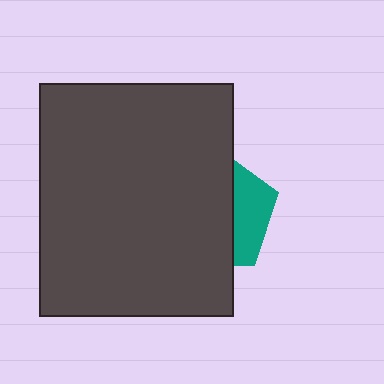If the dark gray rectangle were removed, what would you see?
You would see the complete teal pentagon.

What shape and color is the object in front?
The object in front is a dark gray rectangle.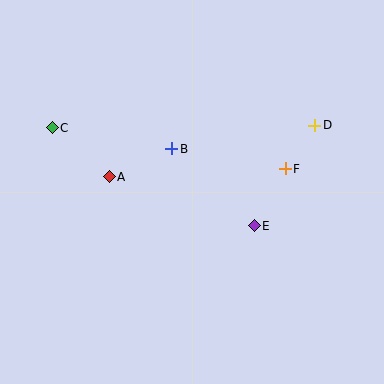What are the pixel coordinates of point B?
Point B is at (172, 149).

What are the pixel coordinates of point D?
Point D is at (315, 125).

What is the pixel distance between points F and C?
The distance between F and C is 236 pixels.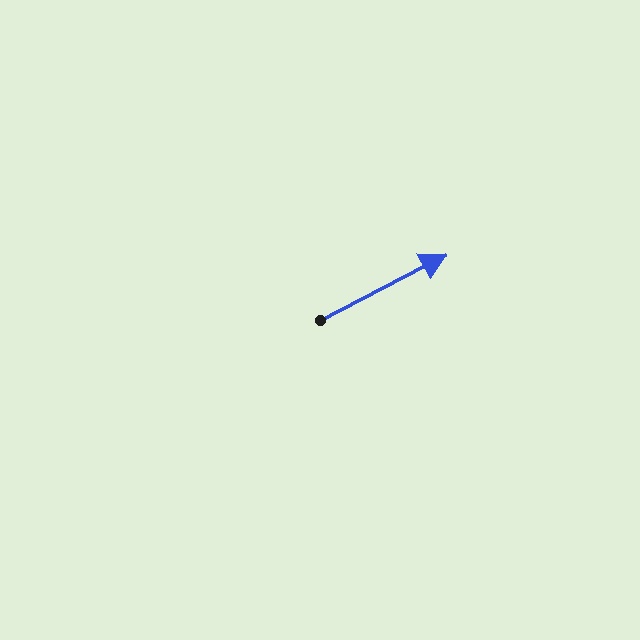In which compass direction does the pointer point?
Northeast.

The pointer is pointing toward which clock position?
Roughly 2 o'clock.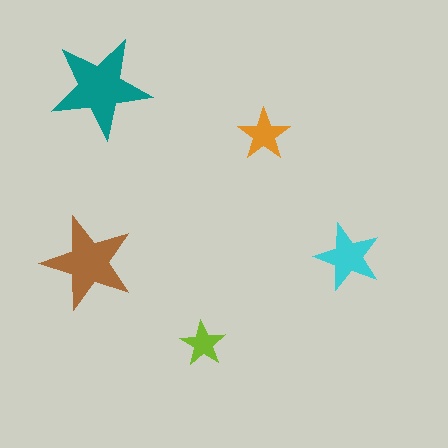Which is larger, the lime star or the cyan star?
The cyan one.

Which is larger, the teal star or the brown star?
The teal one.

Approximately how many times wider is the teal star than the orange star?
About 2 times wider.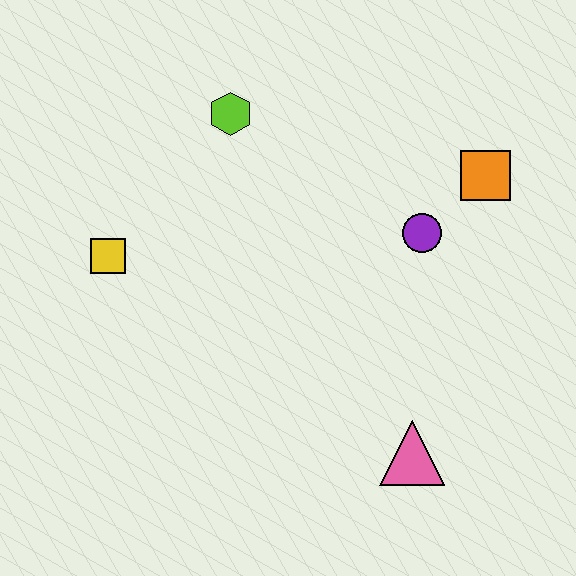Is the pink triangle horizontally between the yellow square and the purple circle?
Yes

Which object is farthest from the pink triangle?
The lime hexagon is farthest from the pink triangle.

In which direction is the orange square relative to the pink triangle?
The orange square is above the pink triangle.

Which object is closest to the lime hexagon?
The yellow square is closest to the lime hexagon.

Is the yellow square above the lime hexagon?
No